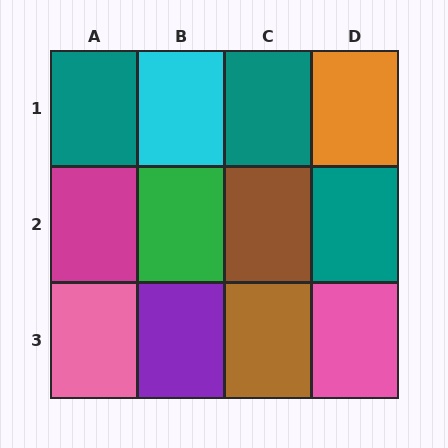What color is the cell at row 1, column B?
Cyan.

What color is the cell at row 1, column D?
Orange.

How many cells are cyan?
1 cell is cyan.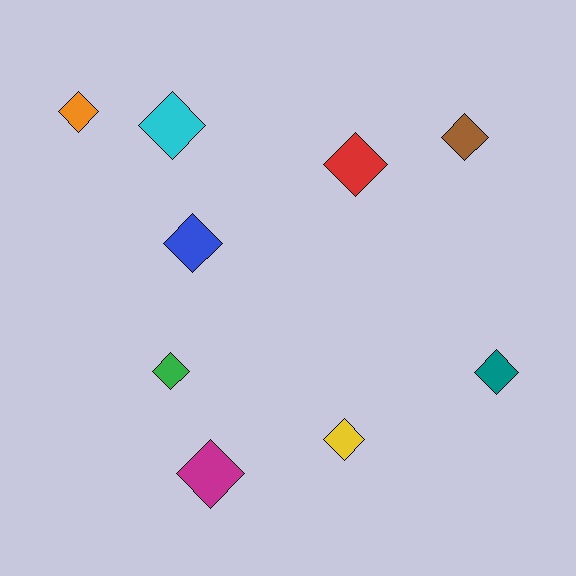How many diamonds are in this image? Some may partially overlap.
There are 9 diamonds.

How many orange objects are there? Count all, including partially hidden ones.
There is 1 orange object.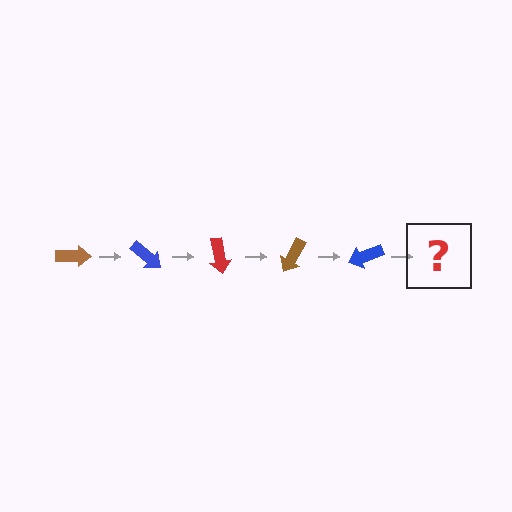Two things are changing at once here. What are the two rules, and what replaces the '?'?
The two rules are that it rotates 40 degrees each step and the color cycles through brown, blue, and red. The '?' should be a red arrow, rotated 200 degrees from the start.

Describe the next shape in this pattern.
It should be a red arrow, rotated 200 degrees from the start.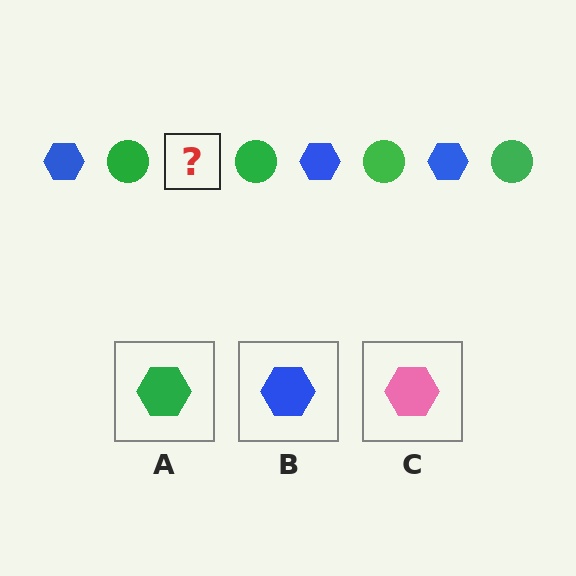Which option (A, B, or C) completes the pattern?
B.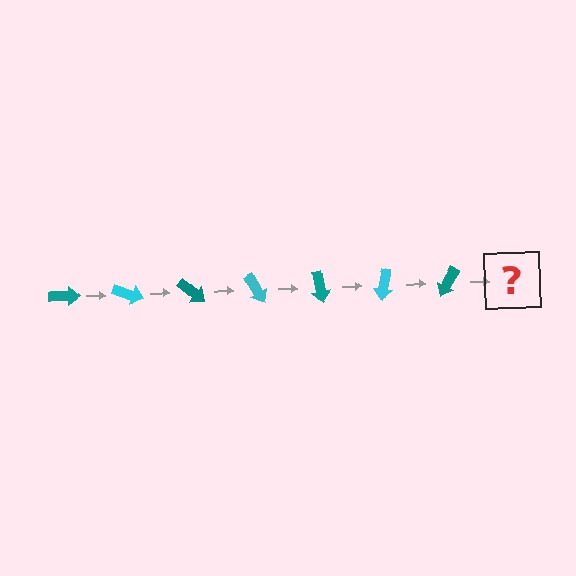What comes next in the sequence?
The next element should be a cyan arrow, rotated 140 degrees from the start.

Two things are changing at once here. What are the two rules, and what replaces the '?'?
The two rules are that it rotates 20 degrees each step and the color cycles through teal and cyan. The '?' should be a cyan arrow, rotated 140 degrees from the start.